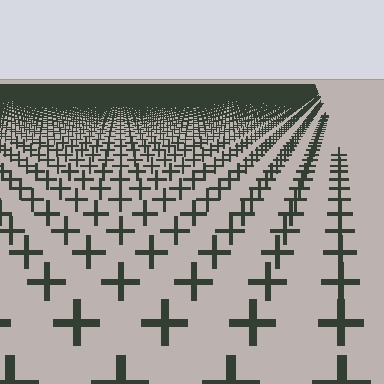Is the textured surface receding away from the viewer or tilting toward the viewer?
The surface is receding away from the viewer. Texture elements get smaller and denser toward the top.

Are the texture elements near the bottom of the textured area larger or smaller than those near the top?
Larger. Near the bottom, elements are closer to the viewer and appear at a bigger on-screen size.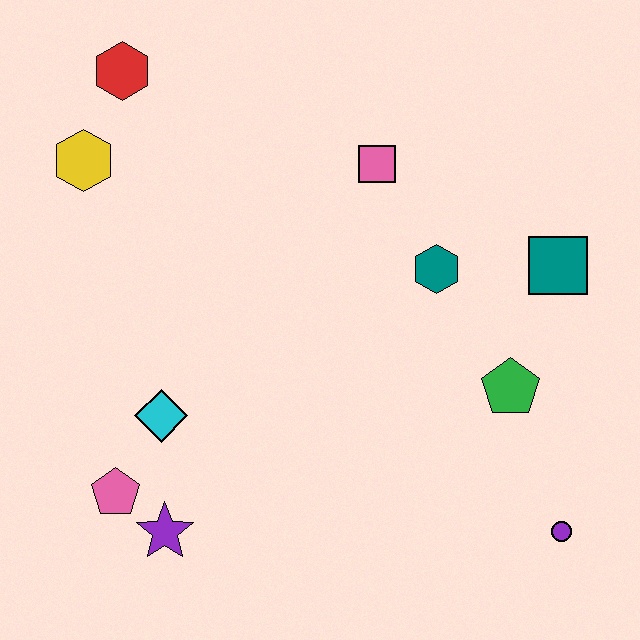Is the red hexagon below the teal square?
No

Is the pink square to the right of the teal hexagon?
No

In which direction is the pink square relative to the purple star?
The pink square is above the purple star.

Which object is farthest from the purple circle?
The red hexagon is farthest from the purple circle.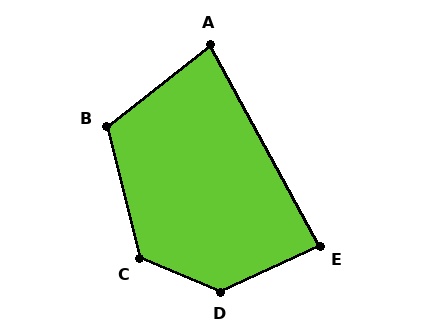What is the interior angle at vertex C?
Approximately 126 degrees (obtuse).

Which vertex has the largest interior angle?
D, at approximately 133 degrees.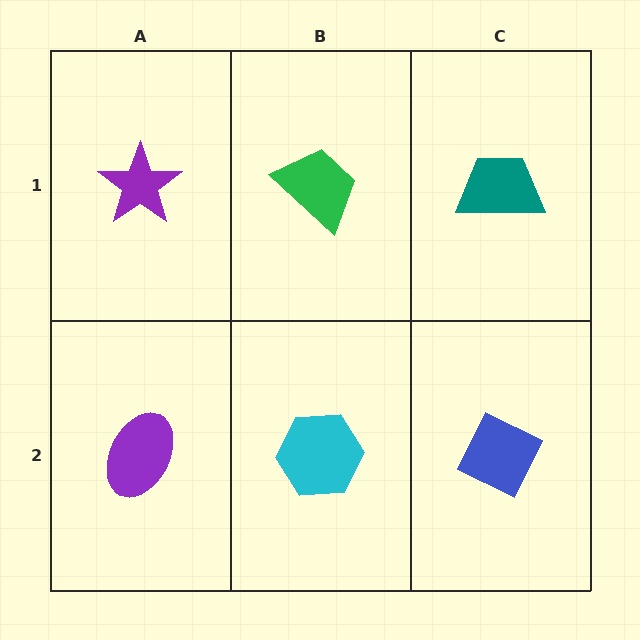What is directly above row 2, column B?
A green trapezoid.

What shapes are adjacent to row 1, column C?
A blue diamond (row 2, column C), a green trapezoid (row 1, column B).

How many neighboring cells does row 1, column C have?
2.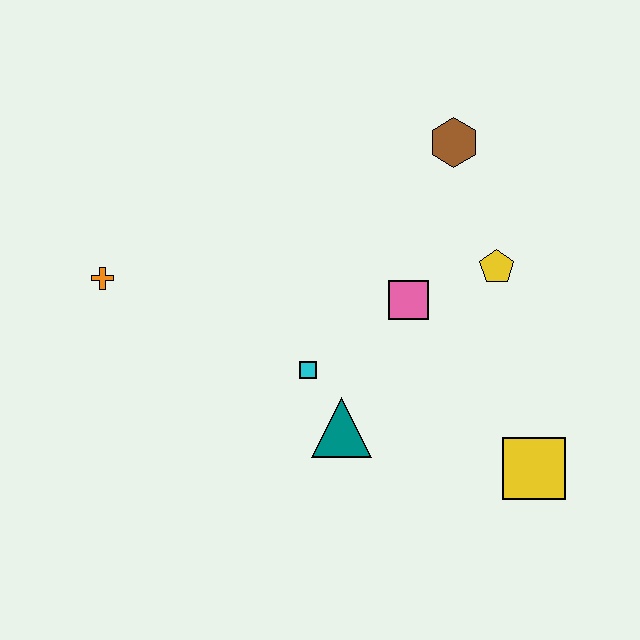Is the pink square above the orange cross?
No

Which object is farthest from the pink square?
The orange cross is farthest from the pink square.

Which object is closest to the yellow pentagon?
The pink square is closest to the yellow pentagon.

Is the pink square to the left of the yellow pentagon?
Yes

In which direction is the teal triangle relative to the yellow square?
The teal triangle is to the left of the yellow square.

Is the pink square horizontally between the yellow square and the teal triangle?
Yes